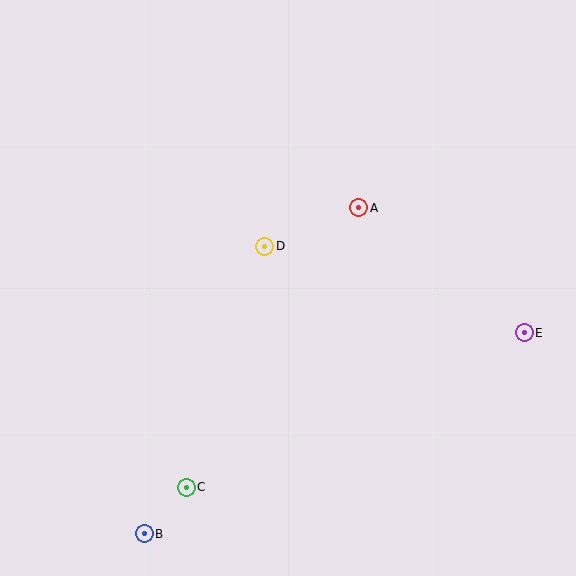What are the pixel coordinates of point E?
Point E is at (524, 333).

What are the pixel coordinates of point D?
Point D is at (265, 246).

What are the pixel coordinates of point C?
Point C is at (186, 488).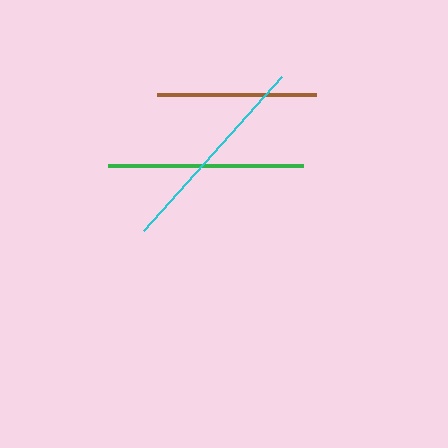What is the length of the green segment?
The green segment is approximately 195 pixels long.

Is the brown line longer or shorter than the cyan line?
The cyan line is longer than the brown line.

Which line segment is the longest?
The cyan line is the longest at approximately 207 pixels.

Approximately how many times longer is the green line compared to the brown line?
The green line is approximately 1.2 times the length of the brown line.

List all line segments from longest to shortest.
From longest to shortest: cyan, green, brown.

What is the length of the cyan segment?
The cyan segment is approximately 207 pixels long.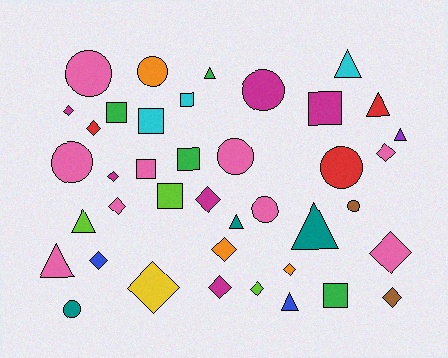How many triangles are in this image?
There are 9 triangles.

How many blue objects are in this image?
There are 2 blue objects.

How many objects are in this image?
There are 40 objects.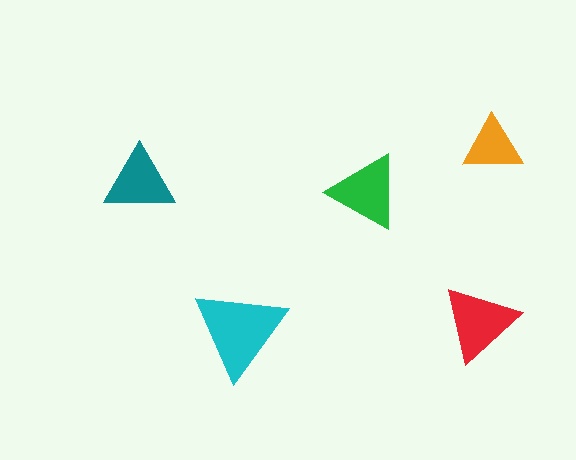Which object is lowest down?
The cyan triangle is bottommost.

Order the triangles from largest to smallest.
the cyan one, the red one, the green one, the teal one, the orange one.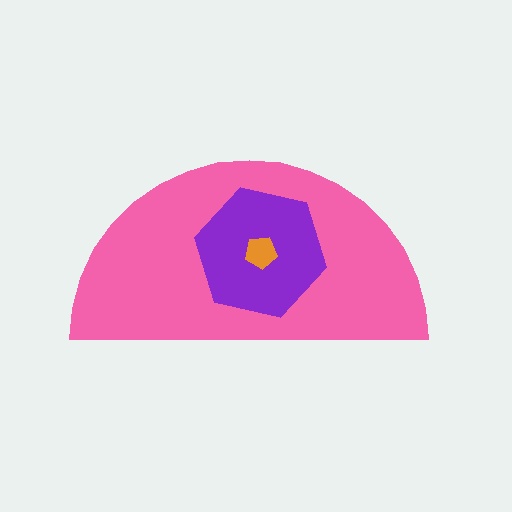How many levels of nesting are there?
3.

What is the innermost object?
The orange pentagon.